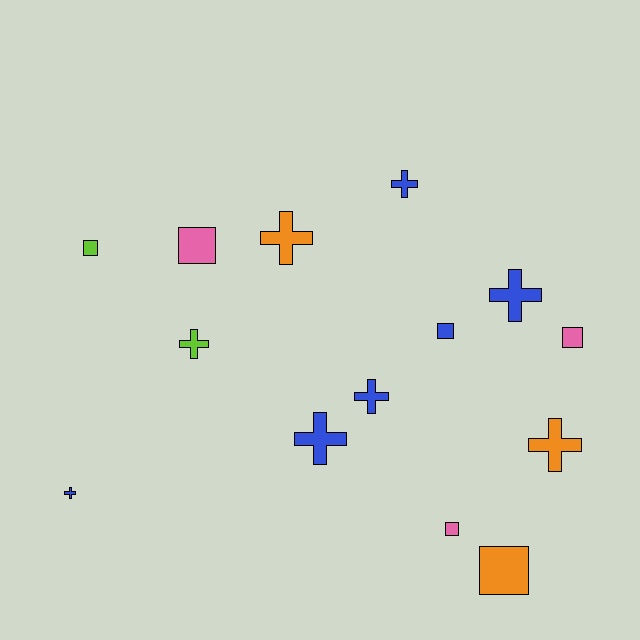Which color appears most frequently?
Blue, with 6 objects.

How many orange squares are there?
There is 1 orange square.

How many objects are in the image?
There are 14 objects.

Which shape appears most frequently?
Cross, with 8 objects.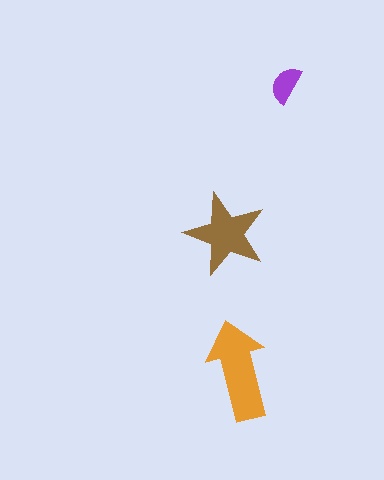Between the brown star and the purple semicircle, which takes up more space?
The brown star.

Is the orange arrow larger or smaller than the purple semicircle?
Larger.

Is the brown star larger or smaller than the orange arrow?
Smaller.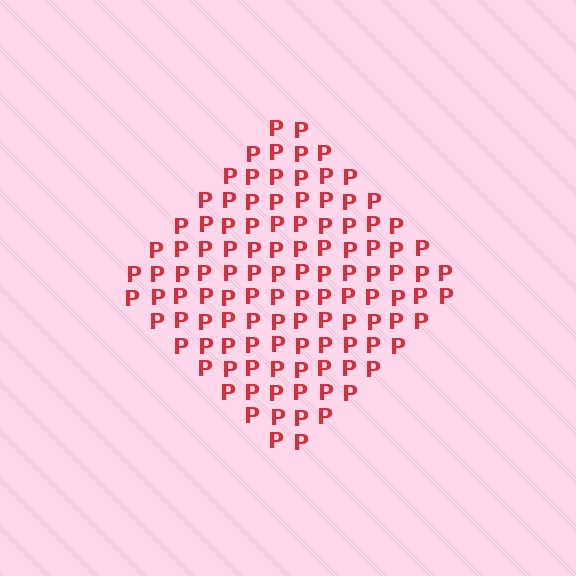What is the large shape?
The large shape is a diamond.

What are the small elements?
The small elements are letter P's.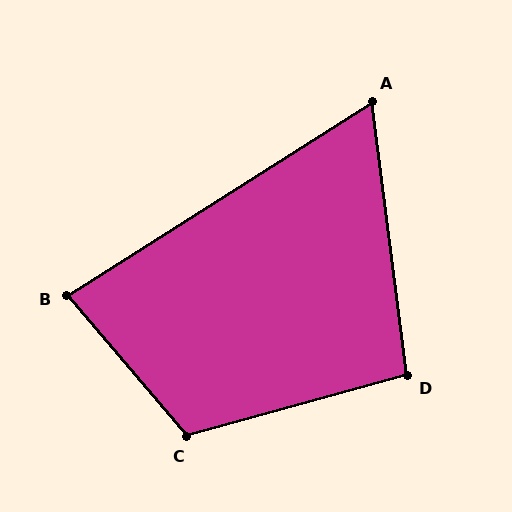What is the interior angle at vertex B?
Approximately 82 degrees (acute).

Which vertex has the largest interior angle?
C, at approximately 115 degrees.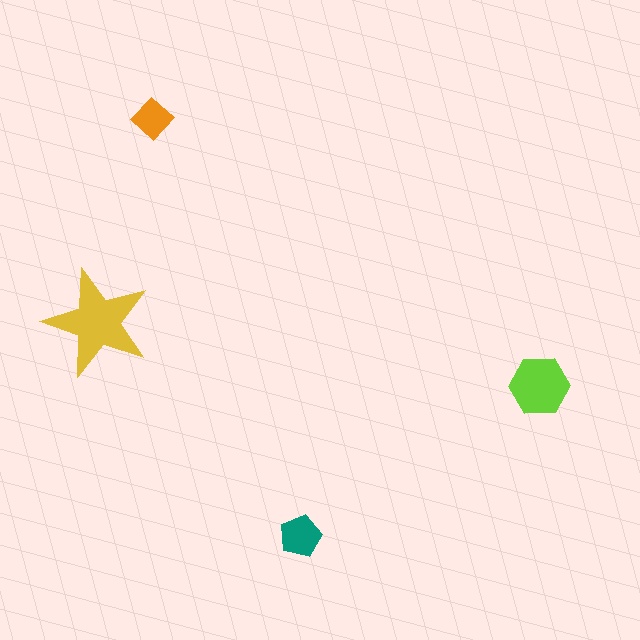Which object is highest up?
The orange diamond is topmost.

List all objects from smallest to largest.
The orange diamond, the teal pentagon, the lime hexagon, the yellow star.